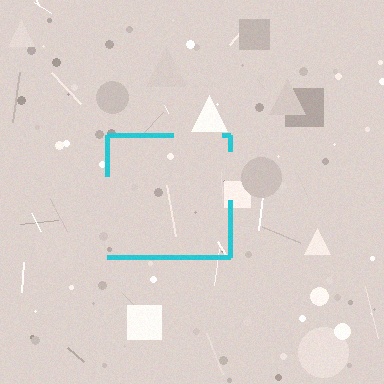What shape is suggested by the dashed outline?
The dashed outline suggests a square.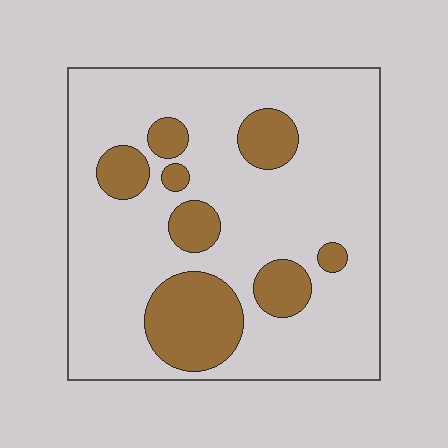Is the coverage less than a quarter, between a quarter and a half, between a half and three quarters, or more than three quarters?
Less than a quarter.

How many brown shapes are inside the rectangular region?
8.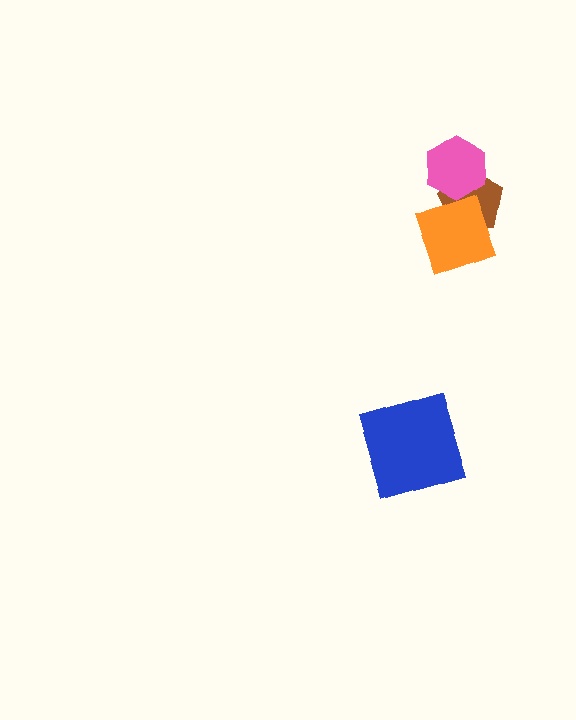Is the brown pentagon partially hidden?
Yes, it is partially covered by another shape.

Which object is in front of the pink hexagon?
The orange diamond is in front of the pink hexagon.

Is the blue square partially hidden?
No, no other shape covers it.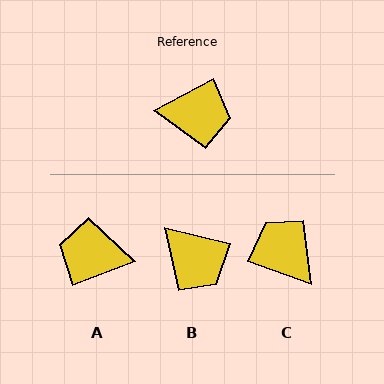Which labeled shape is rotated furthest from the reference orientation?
A, about 173 degrees away.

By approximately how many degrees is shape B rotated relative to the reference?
Approximately 41 degrees clockwise.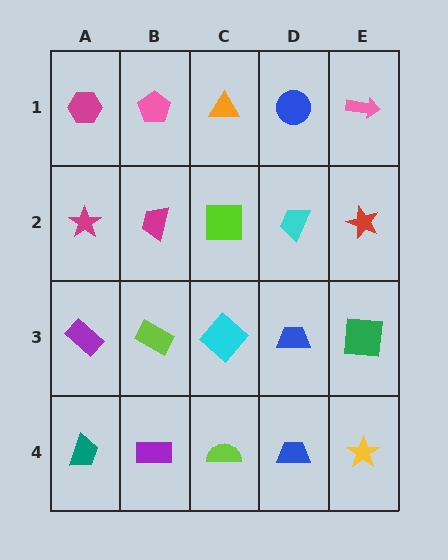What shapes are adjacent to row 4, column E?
A green square (row 3, column E), a blue trapezoid (row 4, column D).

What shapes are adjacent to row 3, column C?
A lime square (row 2, column C), a lime semicircle (row 4, column C), a lime rectangle (row 3, column B), a blue trapezoid (row 3, column D).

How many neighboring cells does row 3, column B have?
4.